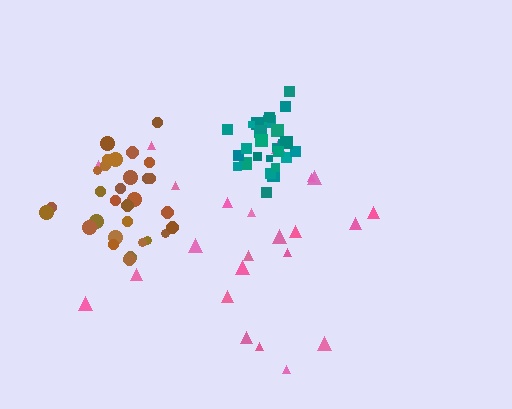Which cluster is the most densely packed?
Teal.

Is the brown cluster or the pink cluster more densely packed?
Brown.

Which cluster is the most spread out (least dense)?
Pink.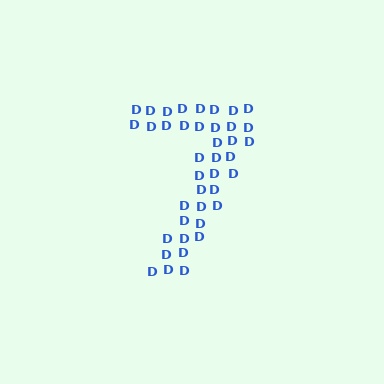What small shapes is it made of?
It is made of small letter D's.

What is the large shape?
The large shape is the digit 7.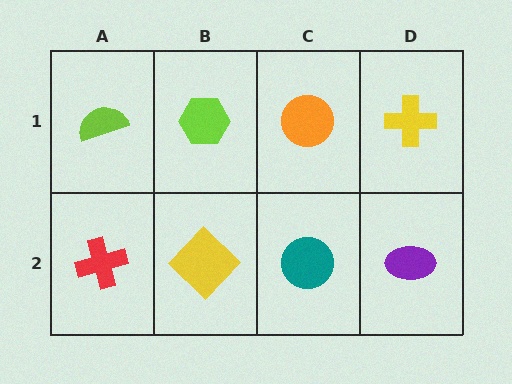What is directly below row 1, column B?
A yellow diamond.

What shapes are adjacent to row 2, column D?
A yellow cross (row 1, column D), a teal circle (row 2, column C).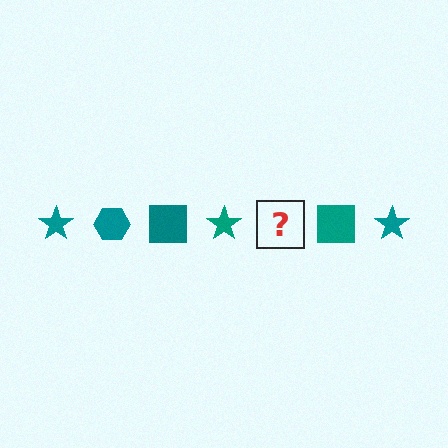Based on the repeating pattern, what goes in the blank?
The blank should be a teal hexagon.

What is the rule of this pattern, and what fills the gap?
The rule is that the pattern cycles through star, hexagon, square shapes in teal. The gap should be filled with a teal hexagon.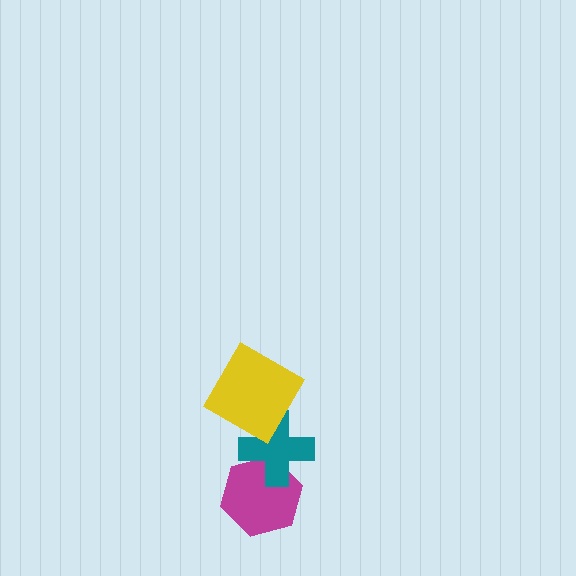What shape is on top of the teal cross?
The yellow square is on top of the teal cross.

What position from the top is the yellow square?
The yellow square is 1st from the top.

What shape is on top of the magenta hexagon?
The teal cross is on top of the magenta hexagon.